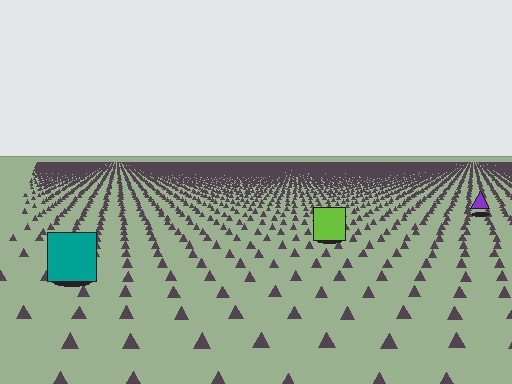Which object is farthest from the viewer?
The purple triangle is farthest from the viewer. It appears smaller and the ground texture around it is denser.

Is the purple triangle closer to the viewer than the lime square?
No. The lime square is closer — you can tell from the texture gradient: the ground texture is coarser near it.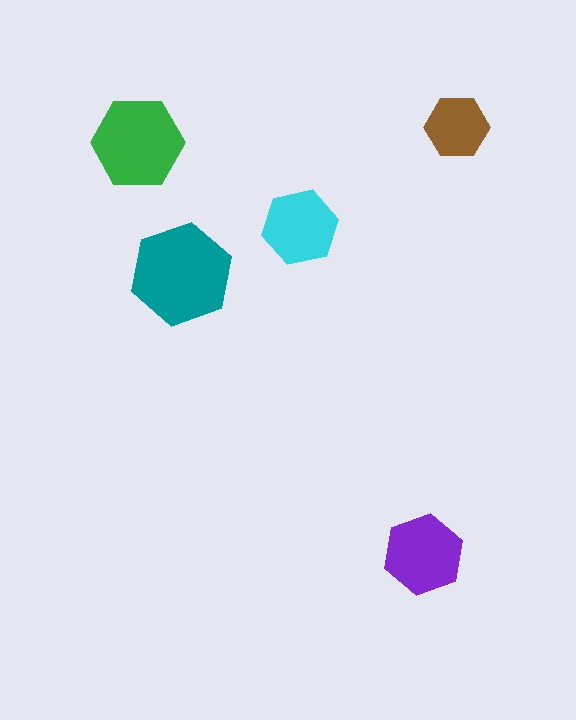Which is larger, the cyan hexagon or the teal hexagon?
The teal one.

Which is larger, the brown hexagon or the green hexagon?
The green one.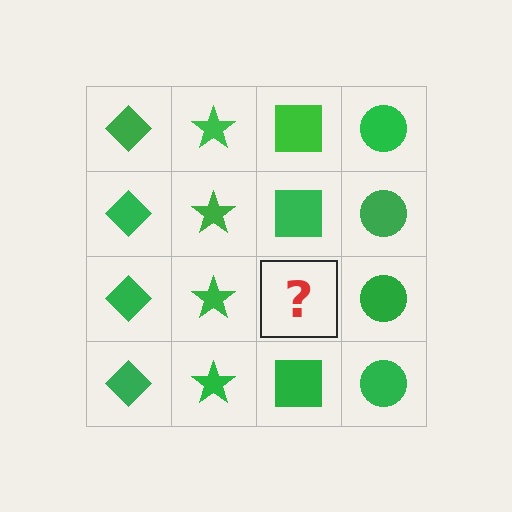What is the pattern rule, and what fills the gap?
The rule is that each column has a consistent shape. The gap should be filled with a green square.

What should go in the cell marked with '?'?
The missing cell should contain a green square.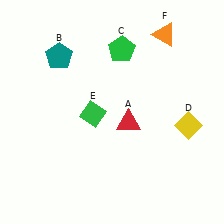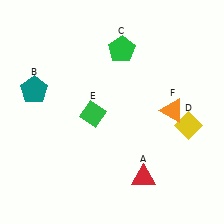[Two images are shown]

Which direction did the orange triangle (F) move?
The orange triangle (F) moved down.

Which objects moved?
The objects that moved are: the red triangle (A), the teal pentagon (B), the orange triangle (F).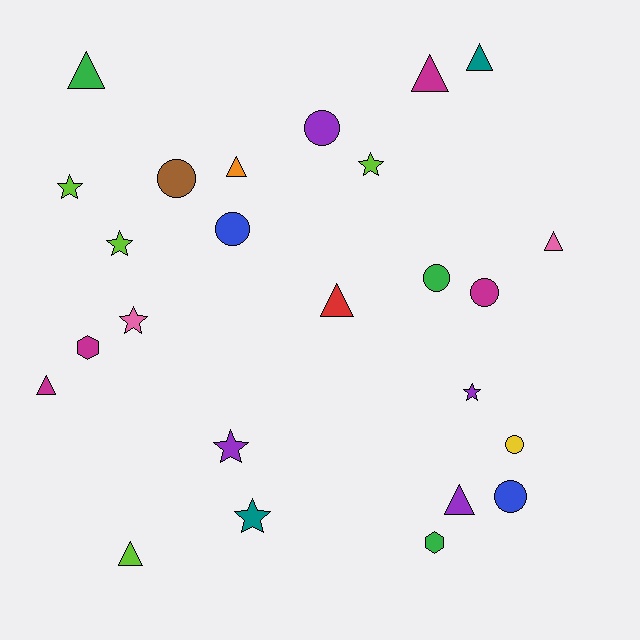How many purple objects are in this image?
There are 4 purple objects.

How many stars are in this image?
There are 7 stars.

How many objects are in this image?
There are 25 objects.